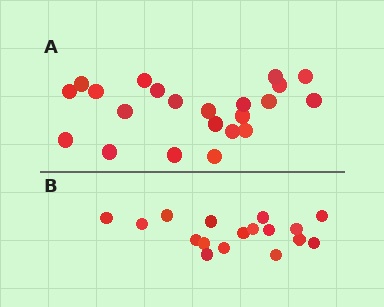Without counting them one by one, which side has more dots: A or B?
Region A (the top region) has more dots.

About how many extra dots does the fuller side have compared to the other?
Region A has about 5 more dots than region B.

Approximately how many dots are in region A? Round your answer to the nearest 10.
About 20 dots. (The exact count is 22, which rounds to 20.)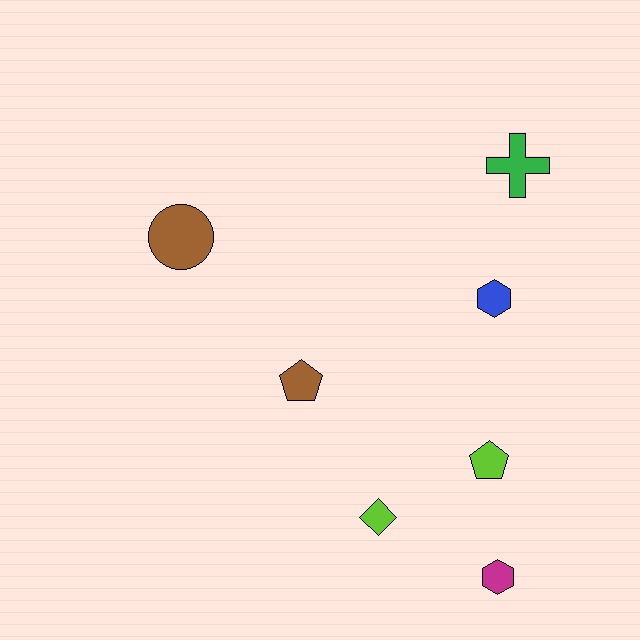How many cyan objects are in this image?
There are no cyan objects.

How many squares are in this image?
There are no squares.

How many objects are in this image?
There are 7 objects.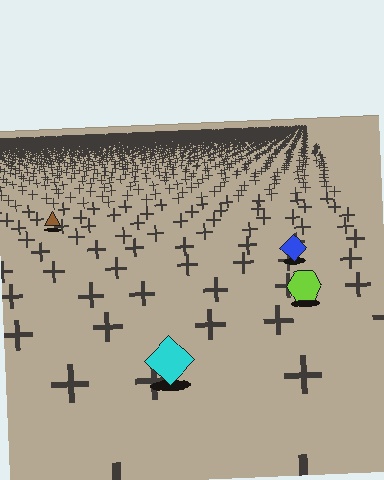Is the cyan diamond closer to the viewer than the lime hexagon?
Yes. The cyan diamond is closer — you can tell from the texture gradient: the ground texture is coarser near it.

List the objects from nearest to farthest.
From nearest to farthest: the cyan diamond, the lime hexagon, the blue diamond, the brown triangle.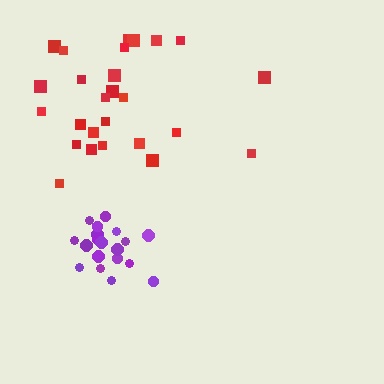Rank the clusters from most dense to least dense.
purple, red.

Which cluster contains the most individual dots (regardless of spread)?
Red (26).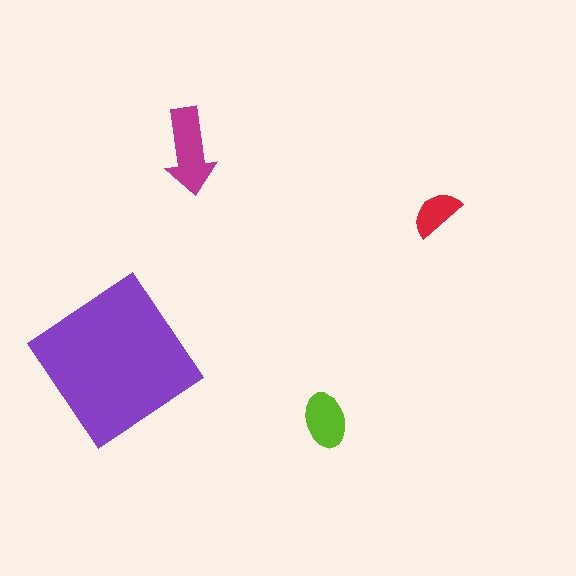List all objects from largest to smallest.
The purple diamond, the magenta arrow, the lime ellipse, the red semicircle.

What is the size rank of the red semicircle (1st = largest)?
4th.